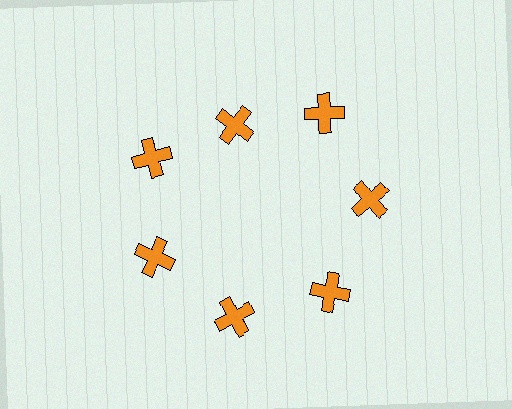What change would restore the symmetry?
The symmetry would be restored by moving it outward, back onto the ring so that all 7 crosses sit at equal angles and equal distance from the center.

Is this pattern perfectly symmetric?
No. The 7 orange crosses are arranged in a ring, but one element near the 12 o'clock position is pulled inward toward the center, breaking the 7-fold rotational symmetry.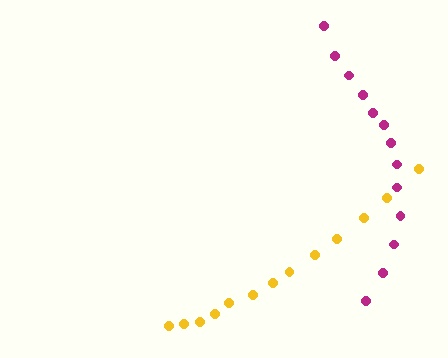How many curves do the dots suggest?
There are 2 distinct paths.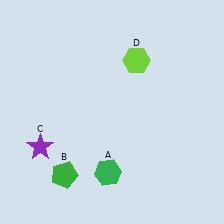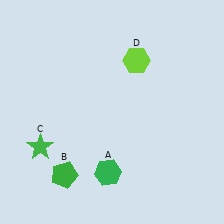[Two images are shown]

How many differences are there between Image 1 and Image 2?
There is 1 difference between the two images.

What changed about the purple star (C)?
In Image 1, C is purple. In Image 2, it changed to green.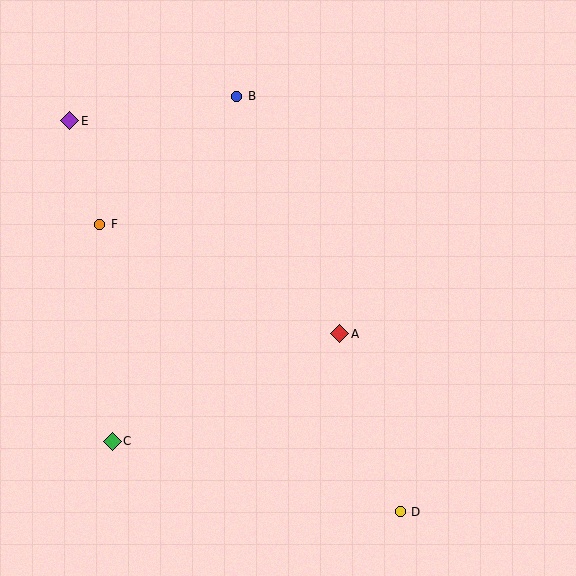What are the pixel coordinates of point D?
Point D is at (400, 512).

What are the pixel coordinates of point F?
Point F is at (100, 224).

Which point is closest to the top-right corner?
Point B is closest to the top-right corner.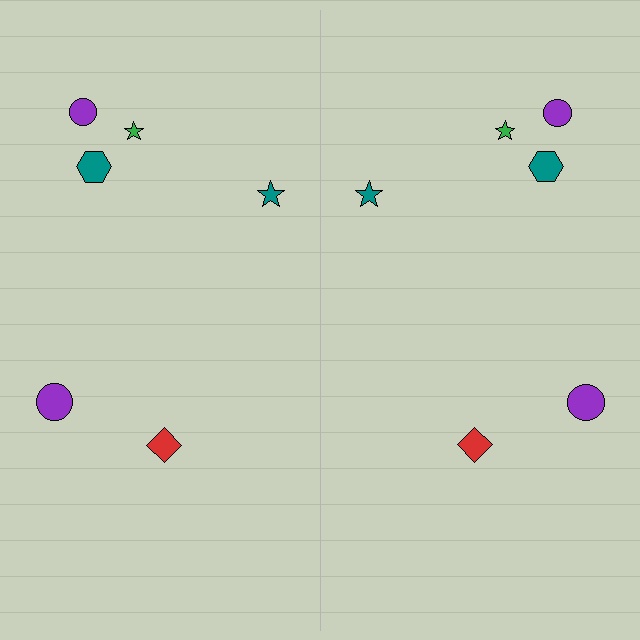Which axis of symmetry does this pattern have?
The pattern has a vertical axis of symmetry running through the center of the image.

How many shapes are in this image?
There are 12 shapes in this image.